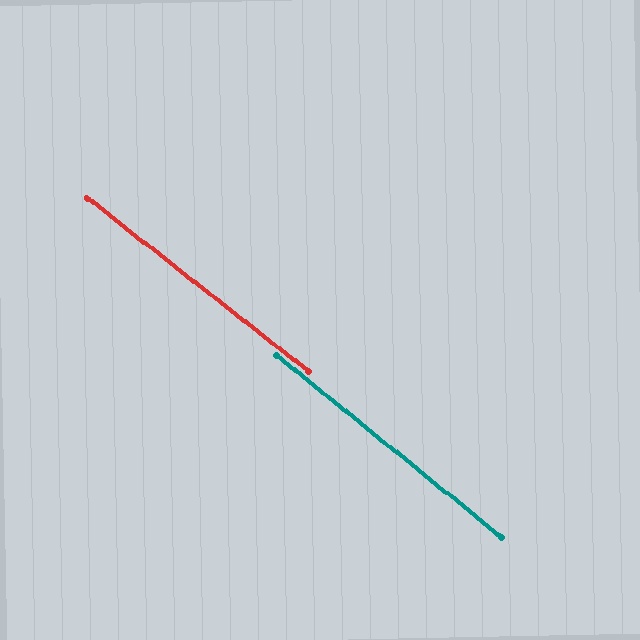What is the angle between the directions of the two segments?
Approximately 1 degree.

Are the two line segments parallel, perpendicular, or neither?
Parallel — their directions differ by only 0.6°.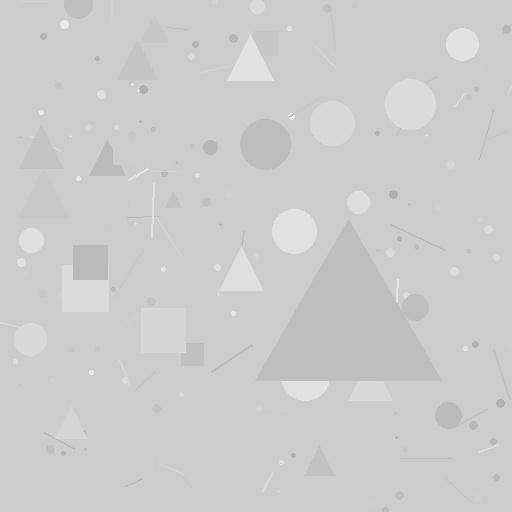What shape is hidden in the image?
A triangle is hidden in the image.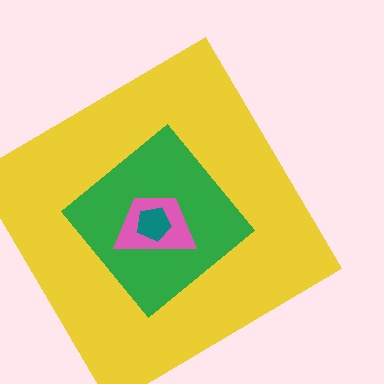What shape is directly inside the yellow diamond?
The green diamond.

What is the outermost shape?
The yellow diamond.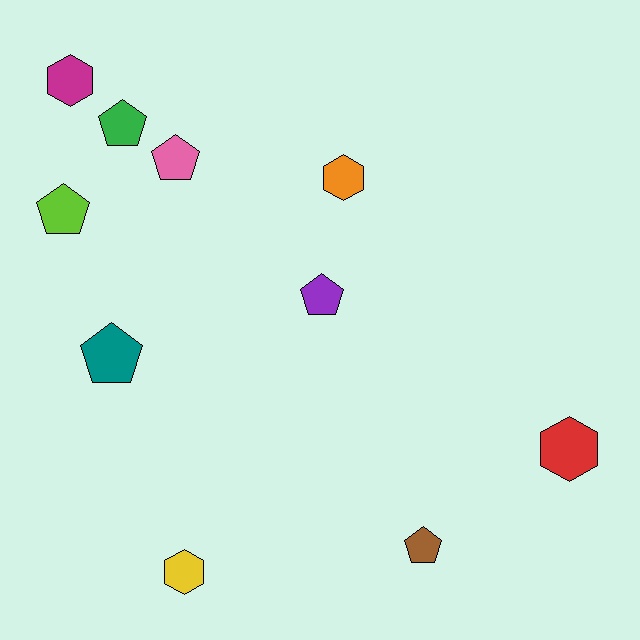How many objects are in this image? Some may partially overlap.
There are 10 objects.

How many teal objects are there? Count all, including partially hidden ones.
There is 1 teal object.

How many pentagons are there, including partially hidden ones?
There are 6 pentagons.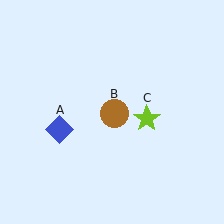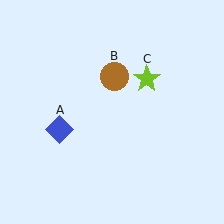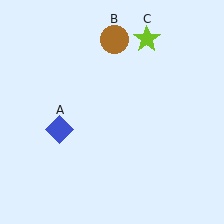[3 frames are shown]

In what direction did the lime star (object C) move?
The lime star (object C) moved up.